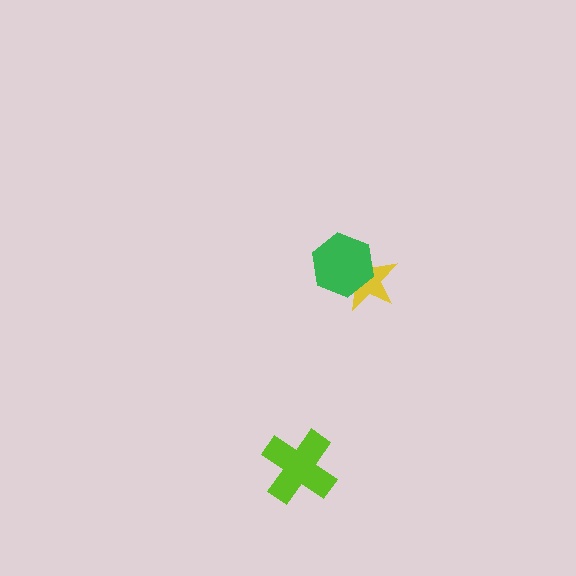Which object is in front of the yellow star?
The green hexagon is in front of the yellow star.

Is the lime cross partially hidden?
No, no other shape covers it.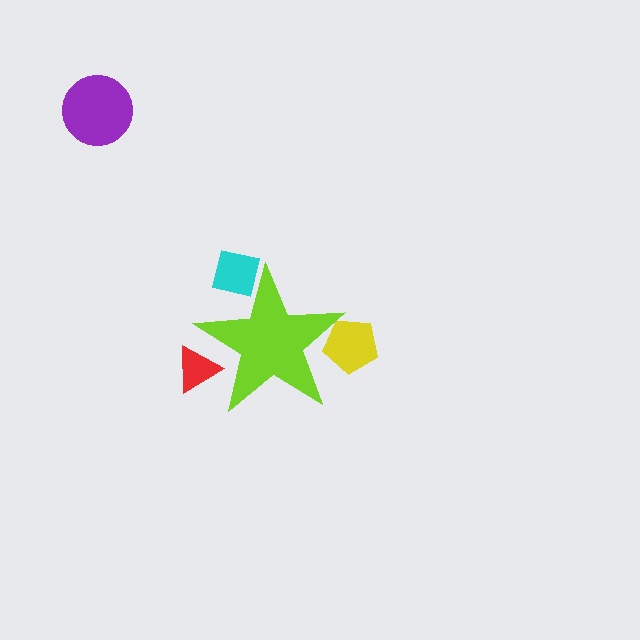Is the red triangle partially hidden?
Yes, the red triangle is partially hidden behind the lime star.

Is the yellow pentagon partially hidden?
Yes, the yellow pentagon is partially hidden behind the lime star.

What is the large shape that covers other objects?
A lime star.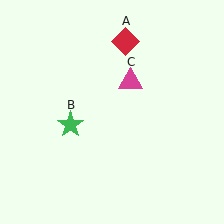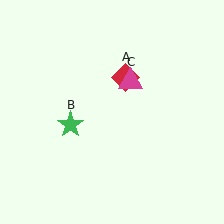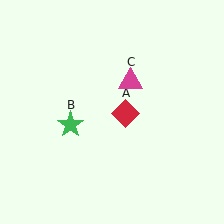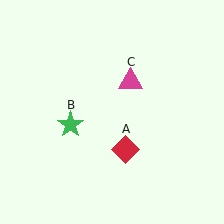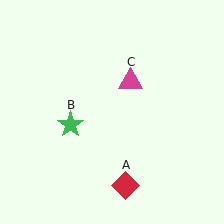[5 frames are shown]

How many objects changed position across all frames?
1 object changed position: red diamond (object A).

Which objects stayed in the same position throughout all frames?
Green star (object B) and magenta triangle (object C) remained stationary.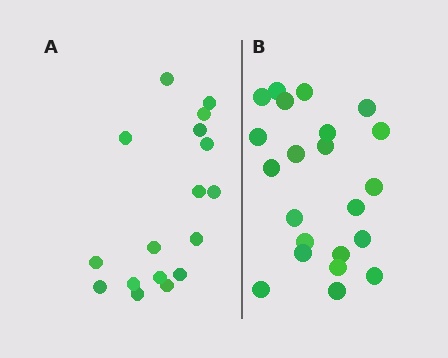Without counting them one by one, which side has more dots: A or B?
Region B (the right region) has more dots.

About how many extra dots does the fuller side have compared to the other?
Region B has about 5 more dots than region A.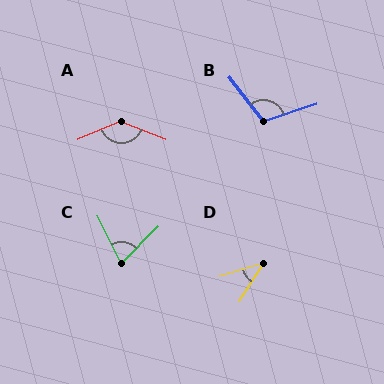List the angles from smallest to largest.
D (40°), C (72°), B (110°), A (135°).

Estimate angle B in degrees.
Approximately 110 degrees.